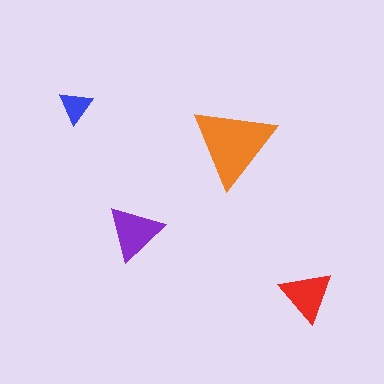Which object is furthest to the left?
The blue triangle is leftmost.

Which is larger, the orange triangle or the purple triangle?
The orange one.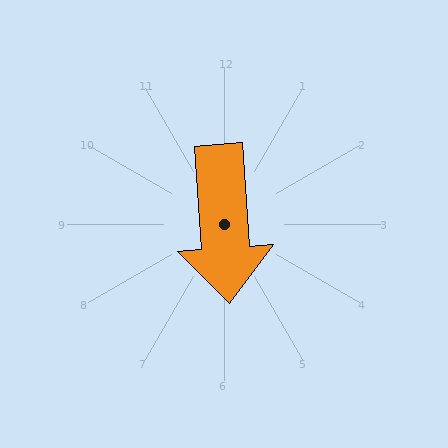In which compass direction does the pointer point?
South.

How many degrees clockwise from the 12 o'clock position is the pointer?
Approximately 176 degrees.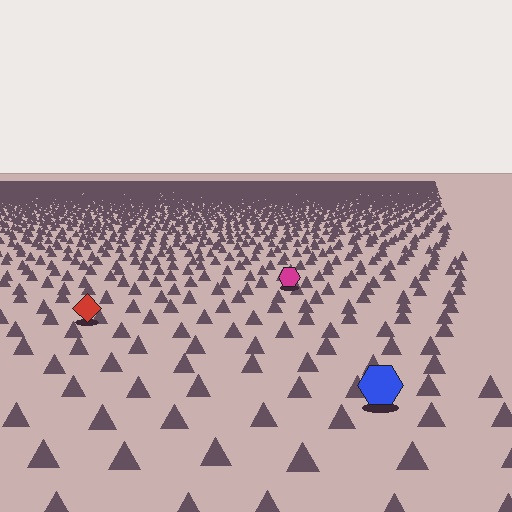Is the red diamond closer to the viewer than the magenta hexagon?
Yes. The red diamond is closer — you can tell from the texture gradient: the ground texture is coarser near it.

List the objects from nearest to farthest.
From nearest to farthest: the blue hexagon, the red diamond, the magenta hexagon.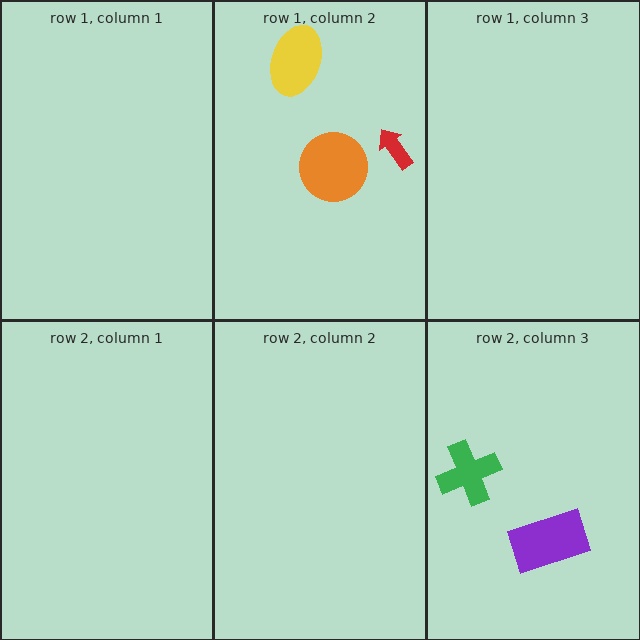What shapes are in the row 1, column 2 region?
The yellow ellipse, the orange circle, the red arrow.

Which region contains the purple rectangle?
The row 2, column 3 region.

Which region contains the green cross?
The row 2, column 3 region.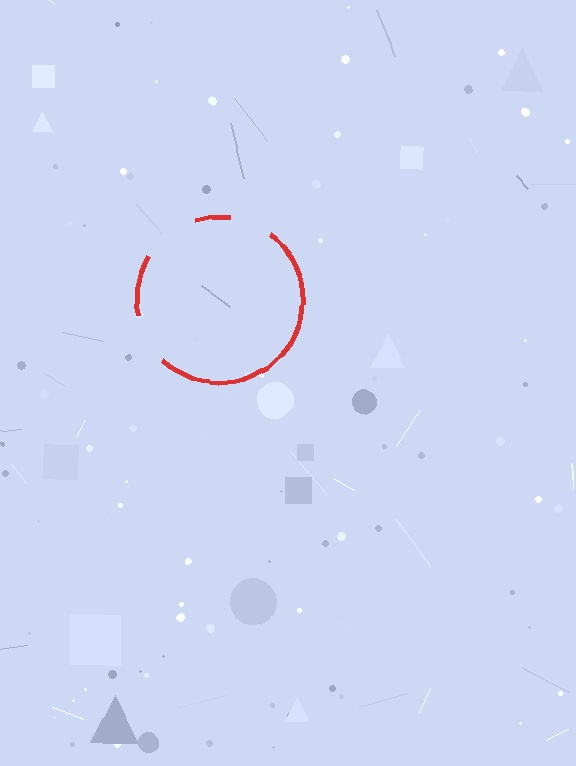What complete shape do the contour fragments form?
The contour fragments form a circle.